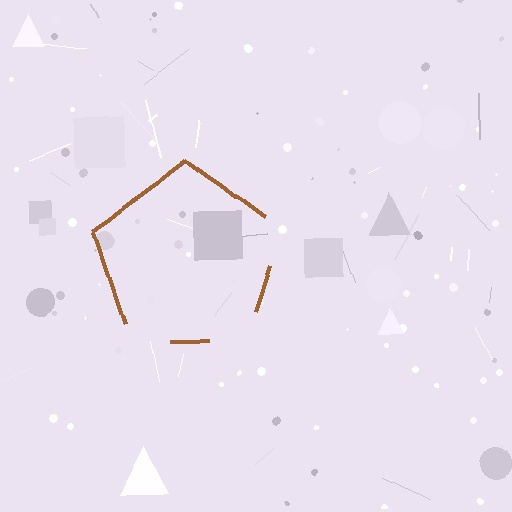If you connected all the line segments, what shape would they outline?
They would outline a pentagon.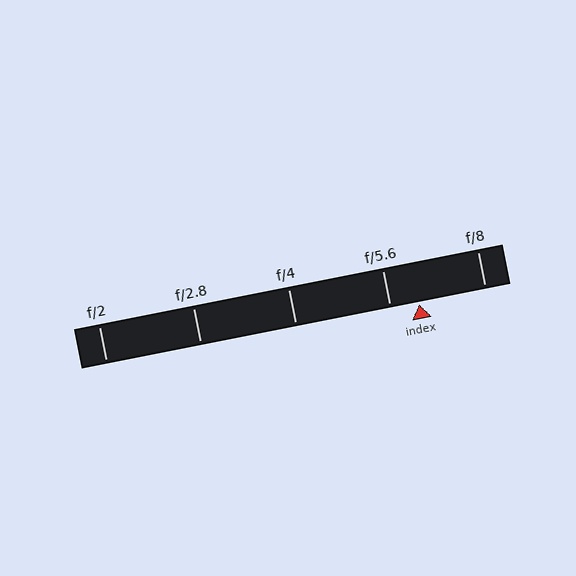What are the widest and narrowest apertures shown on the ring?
The widest aperture shown is f/2 and the narrowest is f/8.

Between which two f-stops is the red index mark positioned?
The index mark is between f/5.6 and f/8.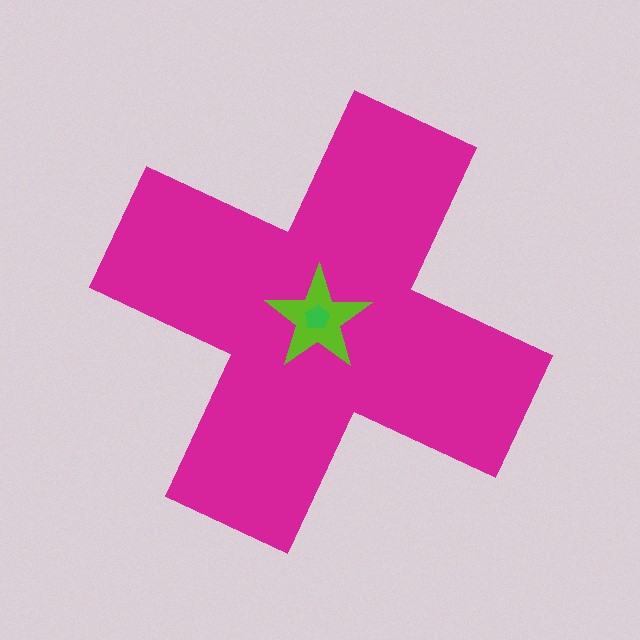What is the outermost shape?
The magenta cross.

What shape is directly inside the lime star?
The green pentagon.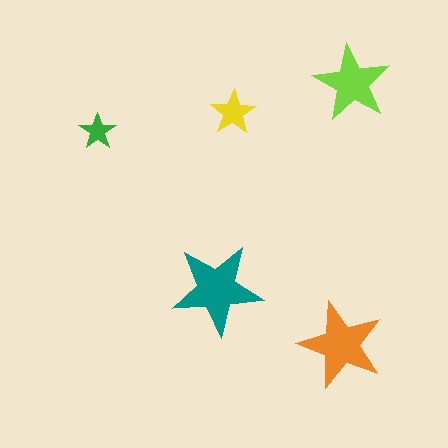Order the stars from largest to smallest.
the teal one, the orange one, the lime one, the yellow one, the green one.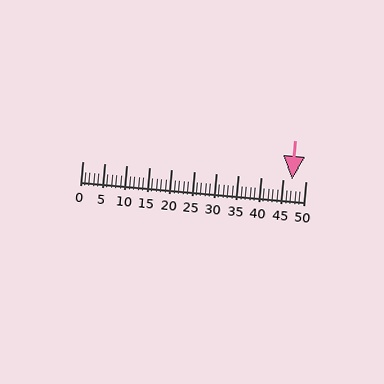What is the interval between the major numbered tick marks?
The major tick marks are spaced 5 units apart.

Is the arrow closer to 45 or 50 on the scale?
The arrow is closer to 45.